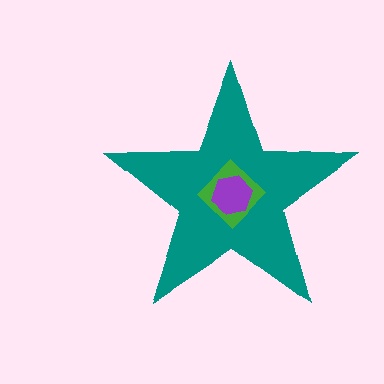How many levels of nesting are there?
3.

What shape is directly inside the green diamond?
The purple hexagon.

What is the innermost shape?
The purple hexagon.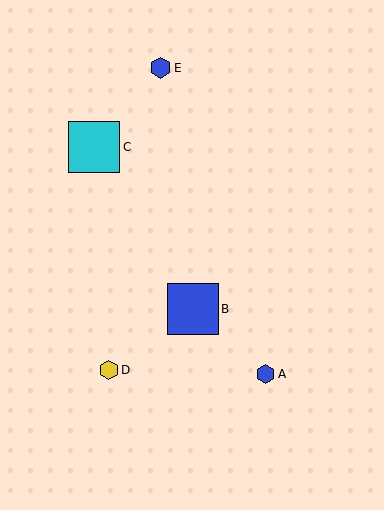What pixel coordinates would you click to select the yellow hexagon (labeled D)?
Click at (109, 370) to select the yellow hexagon D.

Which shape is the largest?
The cyan square (labeled C) is the largest.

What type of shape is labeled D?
Shape D is a yellow hexagon.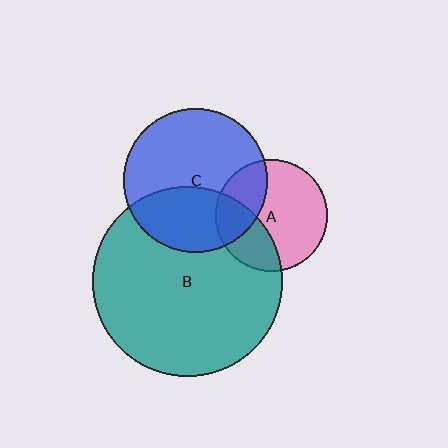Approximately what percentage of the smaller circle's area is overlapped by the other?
Approximately 35%.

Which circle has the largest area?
Circle B (teal).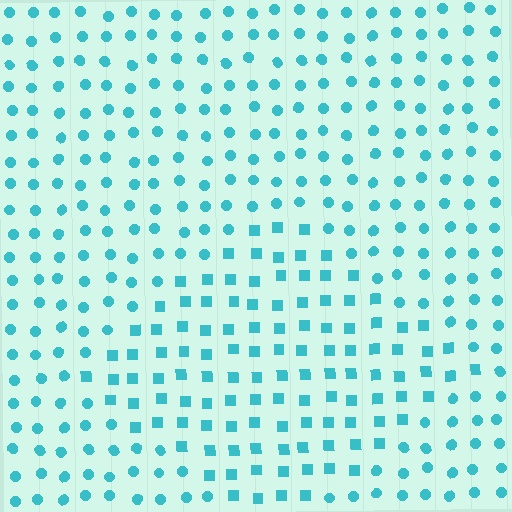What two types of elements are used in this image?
The image uses squares inside the diamond region and circles outside it.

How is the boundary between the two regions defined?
The boundary is defined by a change in element shape: squares inside vs. circles outside. All elements share the same color and spacing.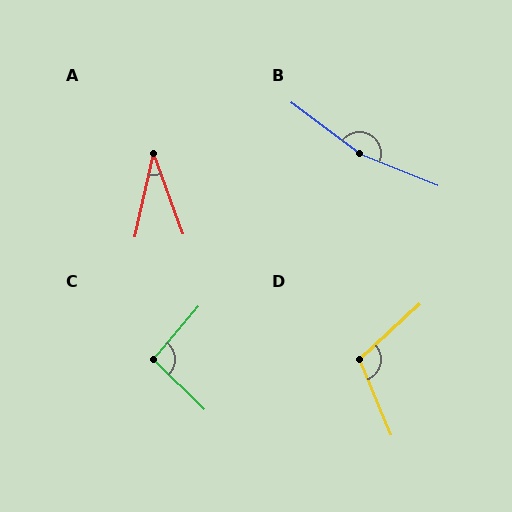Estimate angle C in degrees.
Approximately 95 degrees.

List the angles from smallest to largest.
A (33°), C (95°), D (110°), B (166°).